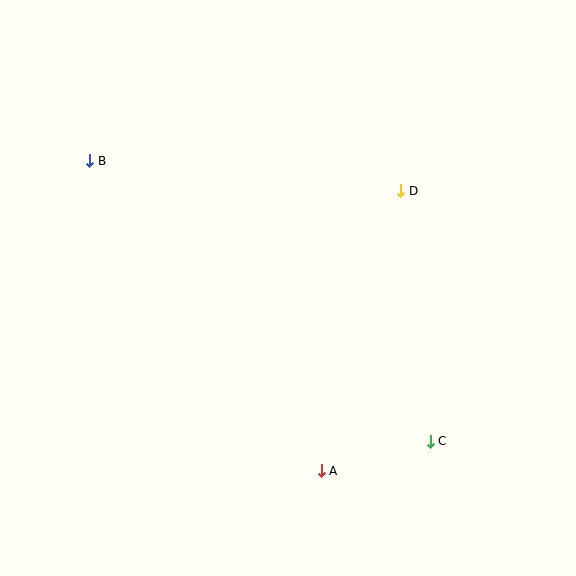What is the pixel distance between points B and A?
The distance between B and A is 387 pixels.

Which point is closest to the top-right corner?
Point D is closest to the top-right corner.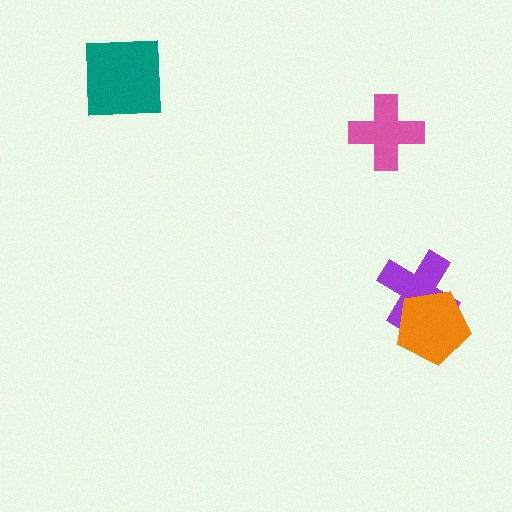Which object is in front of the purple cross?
The orange pentagon is in front of the purple cross.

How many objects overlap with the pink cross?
0 objects overlap with the pink cross.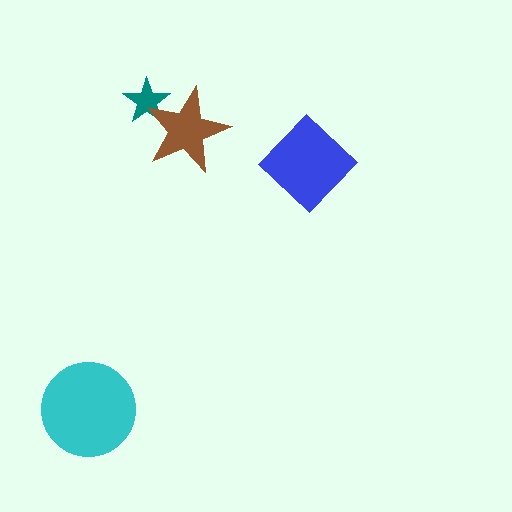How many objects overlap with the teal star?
1 object overlaps with the teal star.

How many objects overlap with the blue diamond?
0 objects overlap with the blue diamond.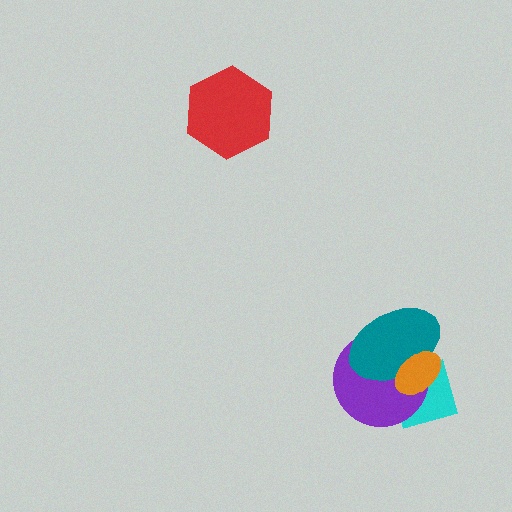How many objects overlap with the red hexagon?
0 objects overlap with the red hexagon.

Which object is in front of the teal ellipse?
The orange ellipse is in front of the teal ellipse.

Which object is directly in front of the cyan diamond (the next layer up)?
The purple circle is directly in front of the cyan diamond.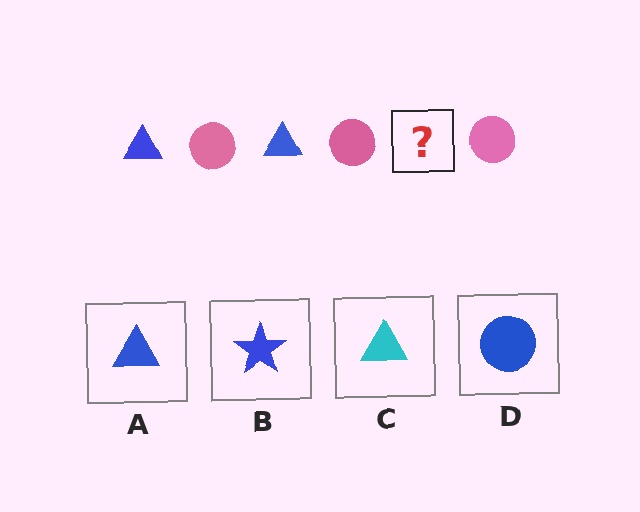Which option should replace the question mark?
Option A.